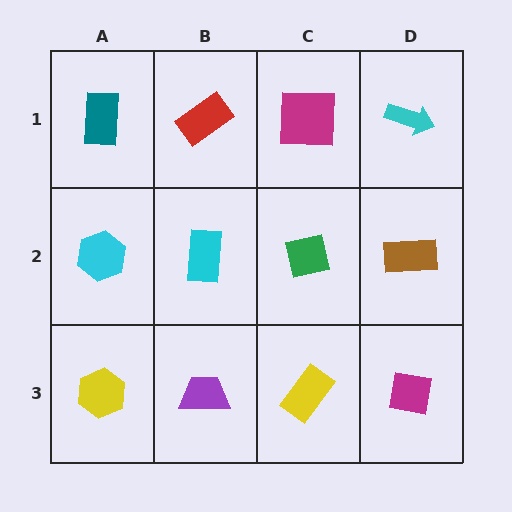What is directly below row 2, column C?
A yellow rectangle.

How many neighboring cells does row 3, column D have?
2.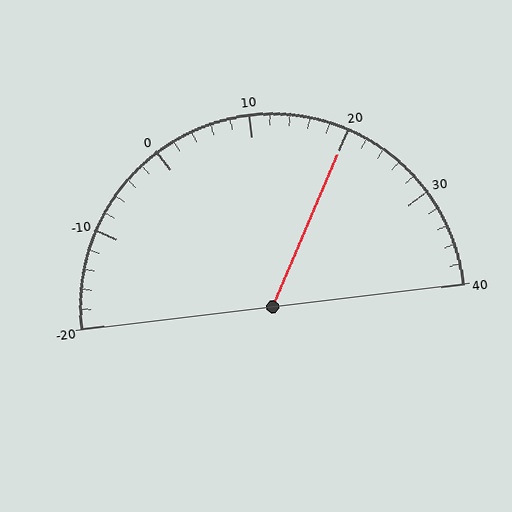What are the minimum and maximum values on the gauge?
The gauge ranges from -20 to 40.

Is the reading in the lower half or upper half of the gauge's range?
The reading is in the upper half of the range (-20 to 40).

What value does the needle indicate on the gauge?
The needle indicates approximately 20.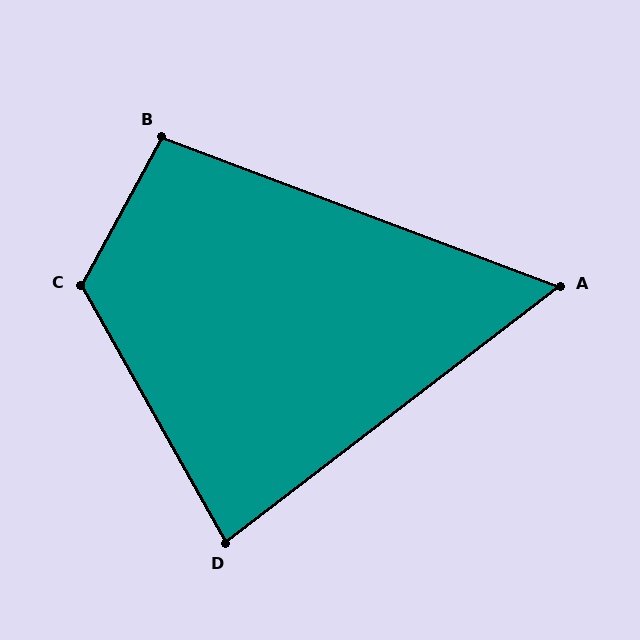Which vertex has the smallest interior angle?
A, at approximately 58 degrees.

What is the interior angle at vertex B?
Approximately 98 degrees (obtuse).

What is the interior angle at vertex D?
Approximately 82 degrees (acute).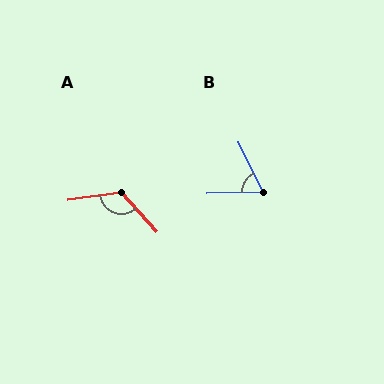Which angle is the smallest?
B, at approximately 65 degrees.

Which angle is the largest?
A, at approximately 125 degrees.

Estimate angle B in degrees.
Approximately 65 degrees.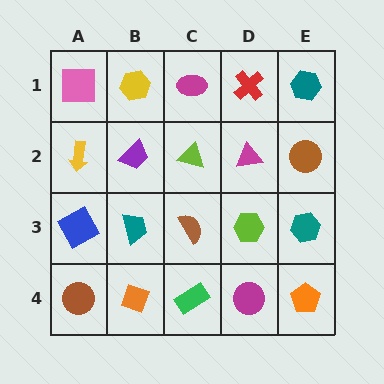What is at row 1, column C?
A magenta ellipse.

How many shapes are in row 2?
5 shapes.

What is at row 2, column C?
A lime triangle.